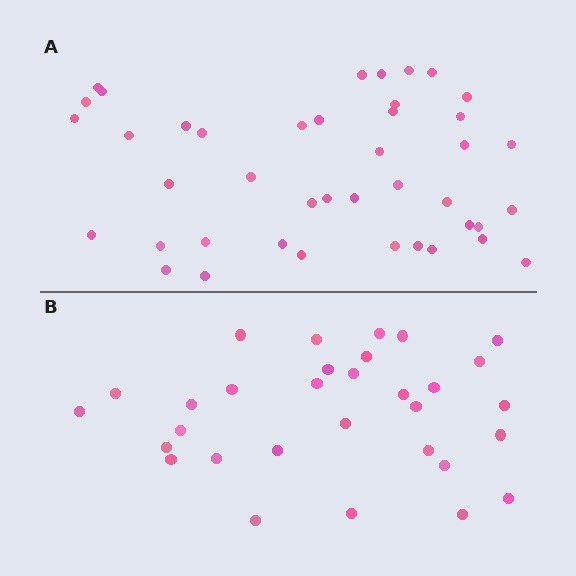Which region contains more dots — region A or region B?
Region A (the top region) has more dots.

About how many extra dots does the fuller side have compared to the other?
Region A has roughly 12 or so more dots than region B.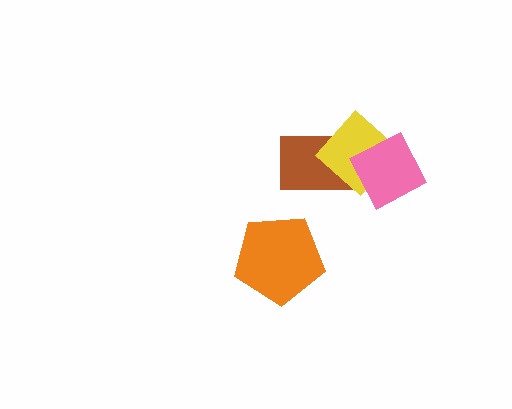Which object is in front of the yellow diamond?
The pink diamond is in front of the yellow diamond.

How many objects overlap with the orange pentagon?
0 objects overlap with the orange pentagon.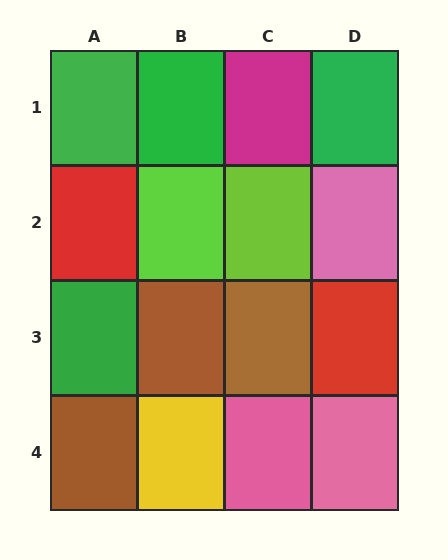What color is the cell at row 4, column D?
Pink.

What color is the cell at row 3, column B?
Brown.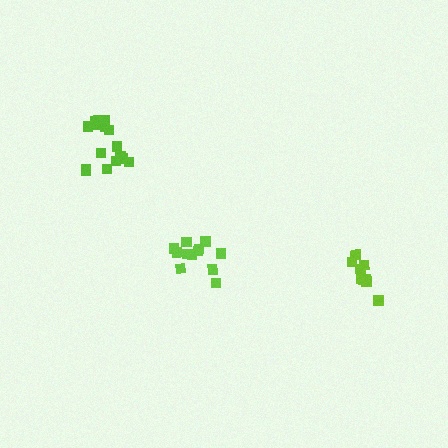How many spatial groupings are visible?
There are 3 spatial groupings.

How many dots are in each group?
Group 1: 13 dots, Group 2: 10 dots, Group 3: 15 dots (38 total).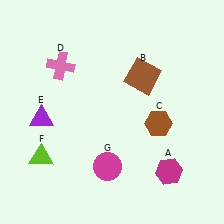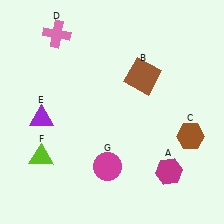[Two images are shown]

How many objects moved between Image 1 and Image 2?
2 objects moved between the two images.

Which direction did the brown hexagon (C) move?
The brown hexagon (C) moved right.